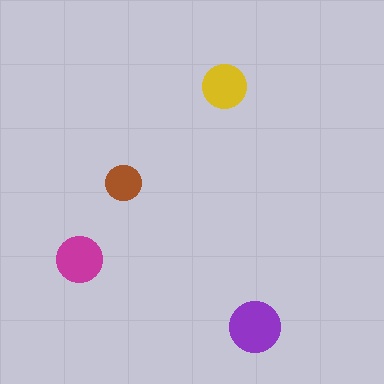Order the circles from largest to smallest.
the purple one, the magenta one, the yellow one, the brown one.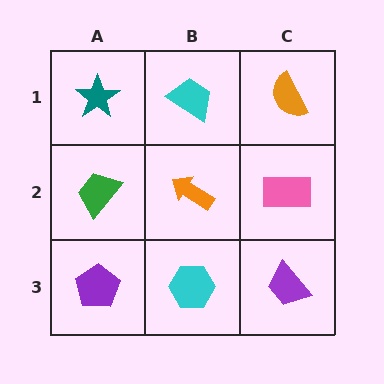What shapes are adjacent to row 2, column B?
A cyan trapezoid (row 1, column B), a cyan hexagon (row 3, column B), a green trapezoid (row 2, column A), a pink rectangle (row 2, column C).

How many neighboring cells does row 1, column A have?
2.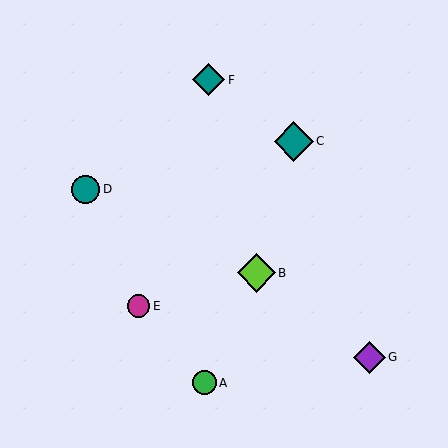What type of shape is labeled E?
Shape E is a magenta circle.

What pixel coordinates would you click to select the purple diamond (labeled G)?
Click at (369, 357) to select the purple diamond G.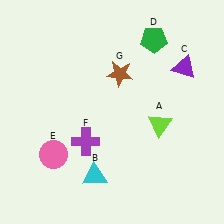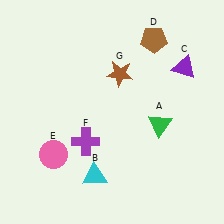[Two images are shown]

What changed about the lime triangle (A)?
In Image 1, A is lime. In Image 2, it changed to green.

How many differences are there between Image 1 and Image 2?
There are 2 differences between the two images.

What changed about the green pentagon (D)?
In Image 1, D is green. In Image 2, it changed to brown.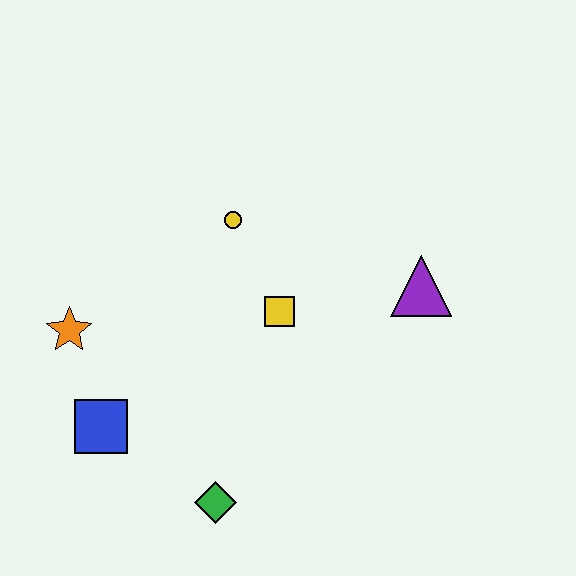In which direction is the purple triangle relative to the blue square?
The purple triangle is to the right of the blue square.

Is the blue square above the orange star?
No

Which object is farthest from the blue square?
The purple triangle is farthest from the blue square.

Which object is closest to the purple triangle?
The yellow square is closest to the purple triangle.